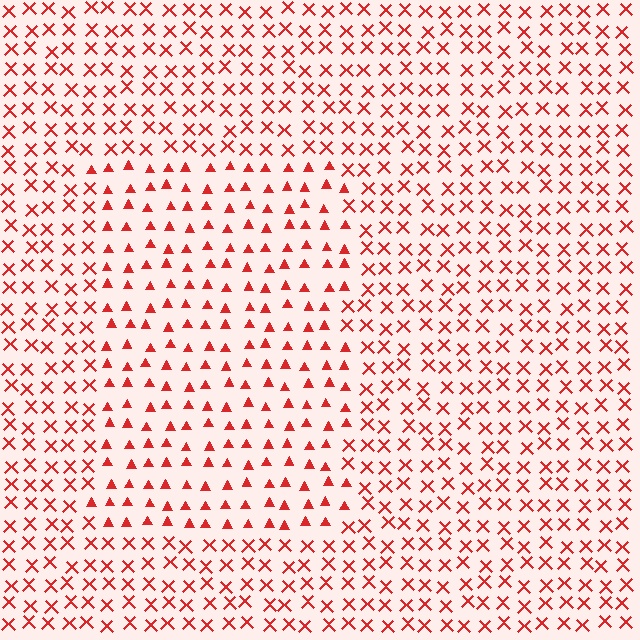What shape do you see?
I see a rectangle.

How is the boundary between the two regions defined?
The boundary is defined by a change in element shape: triangles inside vs. X marks outside. All elements share the same color and spacing.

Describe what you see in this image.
The image is filled with small red elements arranged in a uniform grid. A rectangle-shaped region contains triangles, while the surrounding area contains X marks. The boundary is defined purely by the change in element shape.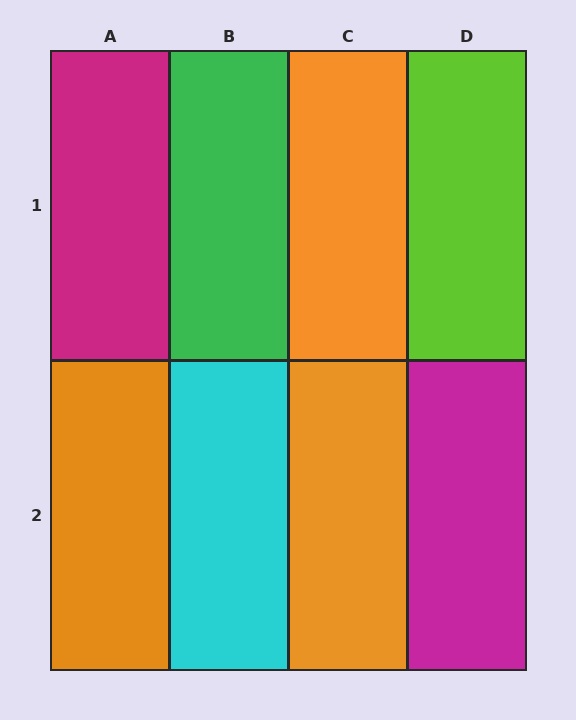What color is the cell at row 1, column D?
Lime.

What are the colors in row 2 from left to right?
Orange, cyan, orange, magenta.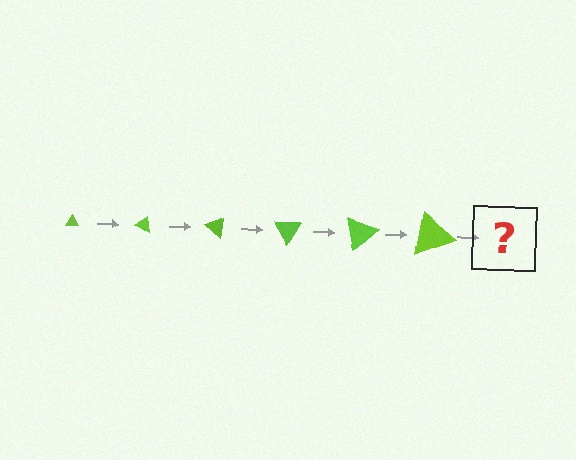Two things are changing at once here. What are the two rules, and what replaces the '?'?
The two rules are that the triangle grows larger each step and it rotates 20 degrees each step. The '?' should be a triangle, larger than the previous one and rotated 120 degrees from the start.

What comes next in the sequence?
The next element should be a triangle, larger than the previous one and rotated 120 degrees from the start.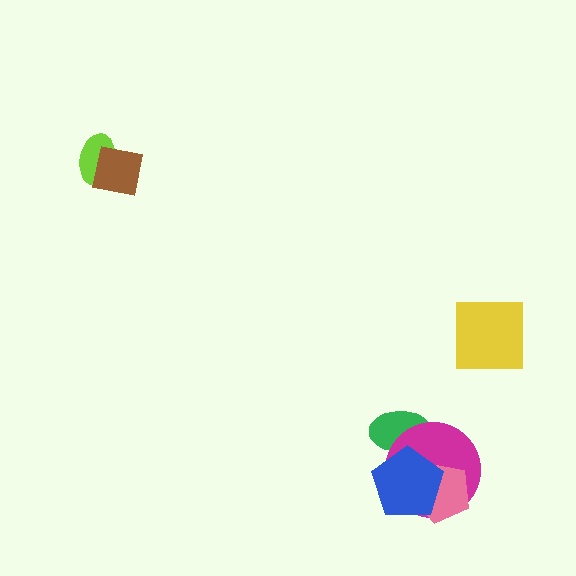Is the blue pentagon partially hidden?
No, no other shape covers it.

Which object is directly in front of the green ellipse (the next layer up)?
The magenta circle is directly in front of the green ellipse.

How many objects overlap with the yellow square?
0 objects overlap with the yellow square.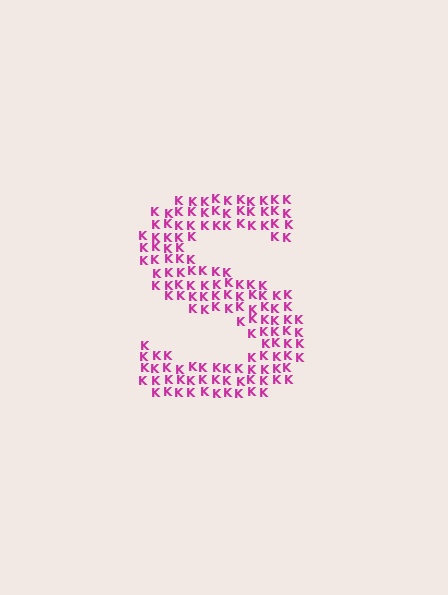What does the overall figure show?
The overall figure shows the letter S.